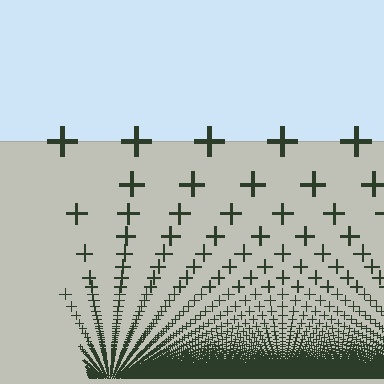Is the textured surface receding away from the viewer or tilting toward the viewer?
The surface appears to tilt toward the viewer. Texture elements get larger and sparser toward the top.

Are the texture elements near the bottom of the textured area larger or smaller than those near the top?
Smaller. The gradient is inverted — elements near the bottom are smaller and denser.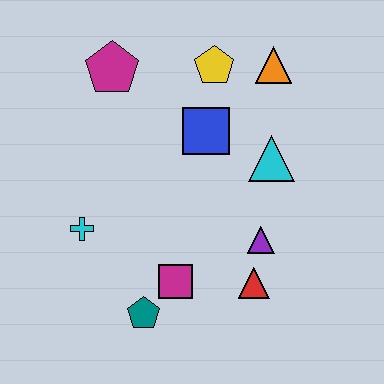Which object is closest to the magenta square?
The teal pentagon is closest to the magenta square.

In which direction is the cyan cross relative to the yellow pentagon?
The cyan cross is below the yellow pentagon.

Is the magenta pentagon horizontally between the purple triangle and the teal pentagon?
No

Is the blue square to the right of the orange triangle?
No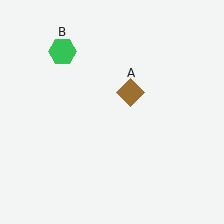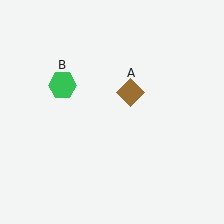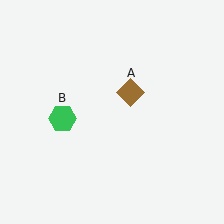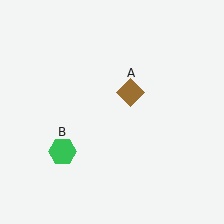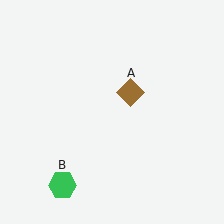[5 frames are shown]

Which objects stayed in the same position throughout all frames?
Brown diamond (object A) remained stationary.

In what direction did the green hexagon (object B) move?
The green hexagon (object B) moved down.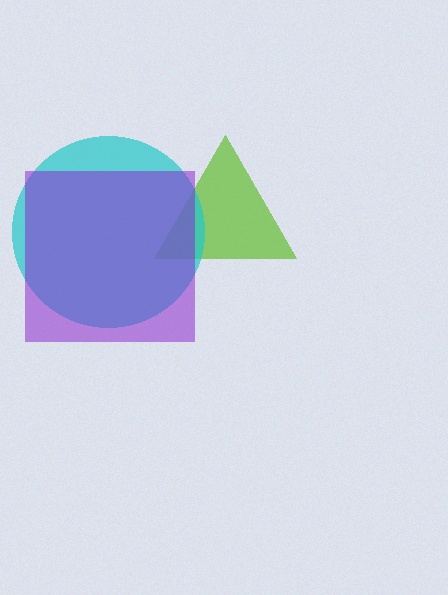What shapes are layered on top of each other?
The layered shapes are: a lime triangle, a cyan circle, a purple square.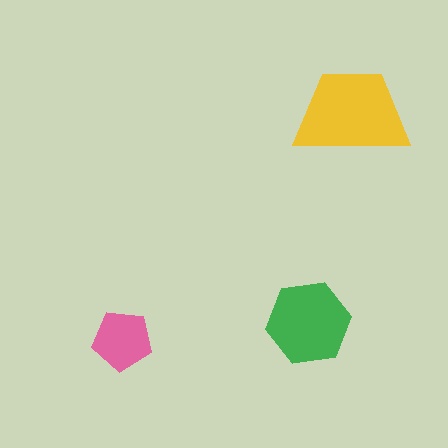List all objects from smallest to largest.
The pink pentagon, the green hexagon, the yellow trapezoid.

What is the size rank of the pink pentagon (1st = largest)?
3rd.